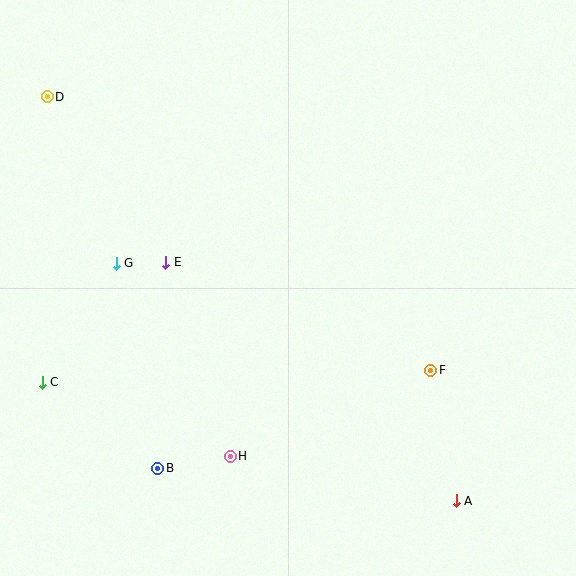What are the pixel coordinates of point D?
Point D is at (47, 97).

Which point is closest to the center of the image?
Point E at (166, 262) is closest to the center.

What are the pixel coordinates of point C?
Point C is at (42, 382).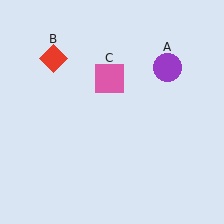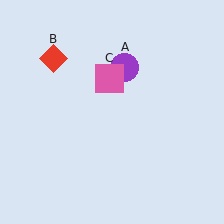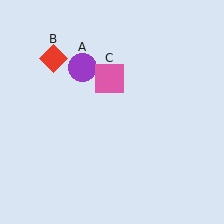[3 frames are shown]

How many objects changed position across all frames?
1 object changed position: purple circle (object A).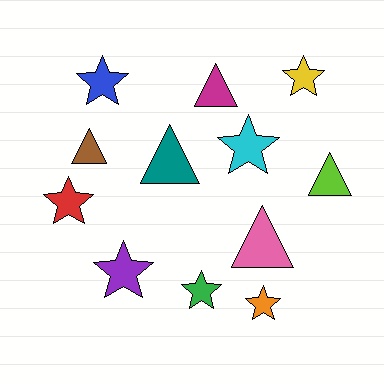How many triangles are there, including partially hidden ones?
There are 5 triangles.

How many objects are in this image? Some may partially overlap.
There are 12 objects.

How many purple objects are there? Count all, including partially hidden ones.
There is 1 purple object.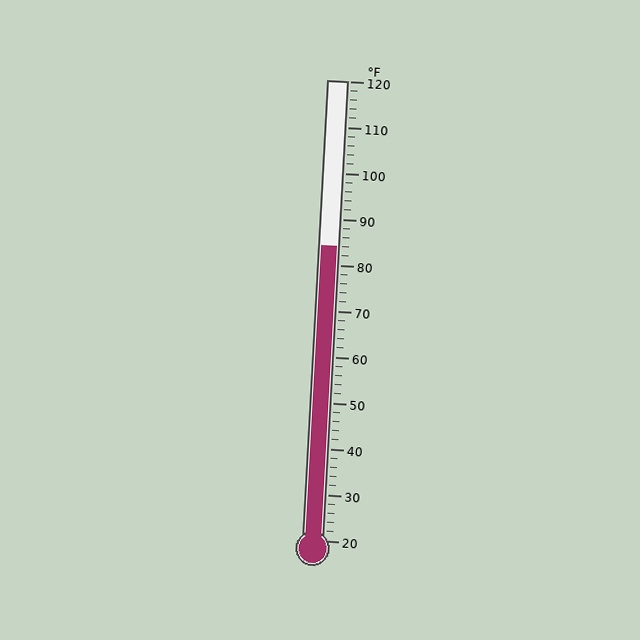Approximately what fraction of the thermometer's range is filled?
The thermometer is filled to approximately 65% of its range.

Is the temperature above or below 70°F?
The temperature is above 70°F.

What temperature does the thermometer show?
The thermometer shows approximately 84°F.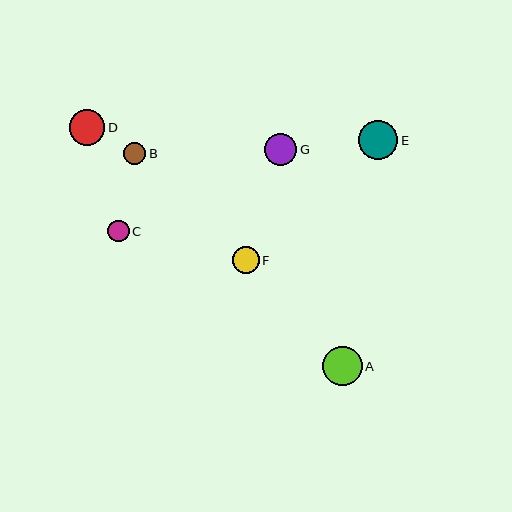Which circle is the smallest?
Circle C is the smallest with a size of approximately 22 pixels.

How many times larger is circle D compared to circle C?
Circle D is approximately 1.6 times the size of circle C.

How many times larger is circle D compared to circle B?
Circle D is approximately 1.6 times the size of circle B.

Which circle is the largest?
Circle A is the largest with a size of approximately 39 pixels.